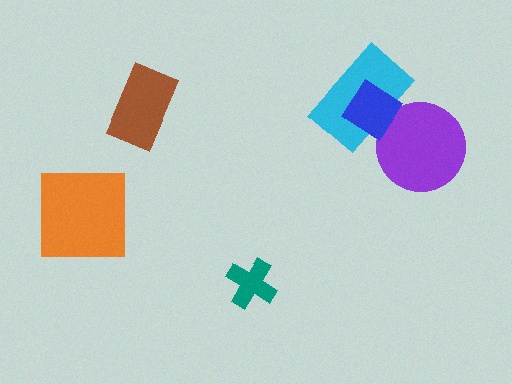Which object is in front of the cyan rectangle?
The blue diamond is in front of the cyan rectangle.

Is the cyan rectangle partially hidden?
Yes, it is partially covered by another shape.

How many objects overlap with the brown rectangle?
0 objects overlap with the brown rectangle.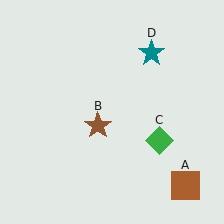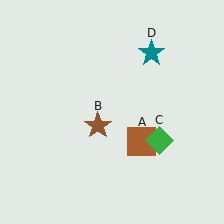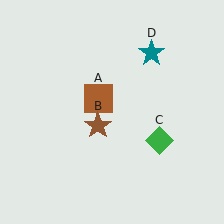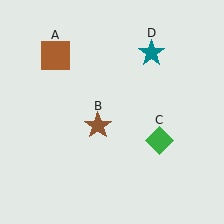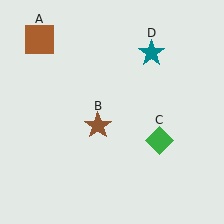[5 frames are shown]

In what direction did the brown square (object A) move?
The brown square (object A) moved up and to the left.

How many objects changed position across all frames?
1 object changed position: brown square (object A).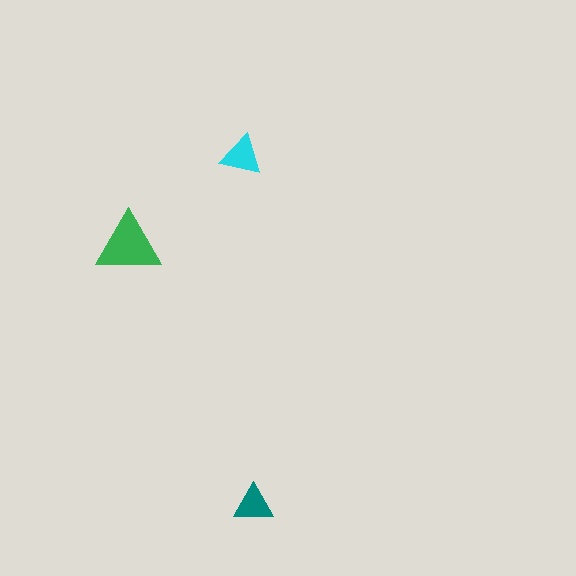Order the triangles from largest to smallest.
the green one, the cyan one, the teal one.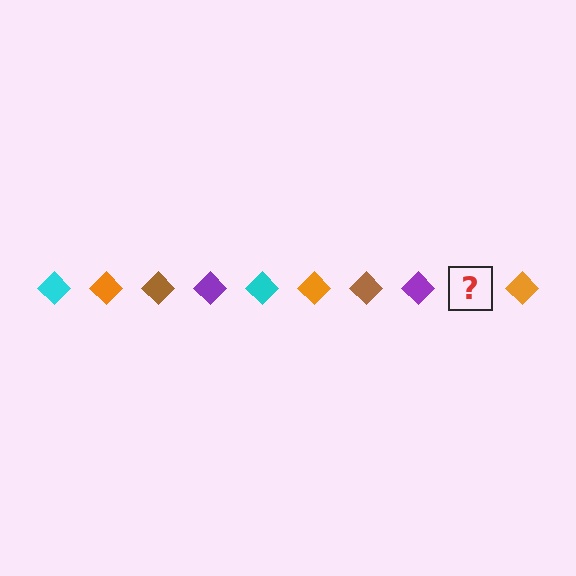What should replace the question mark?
The question mark should be replaced with a cyan diamond.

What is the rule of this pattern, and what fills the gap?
The rule is that the pattern cycles through cyan, orange, brown, purple diamonds. The gap should be filled with a cyan diamond.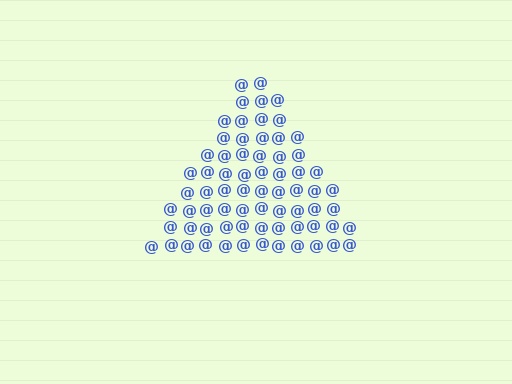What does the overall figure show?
The overall figure shows a triangle.